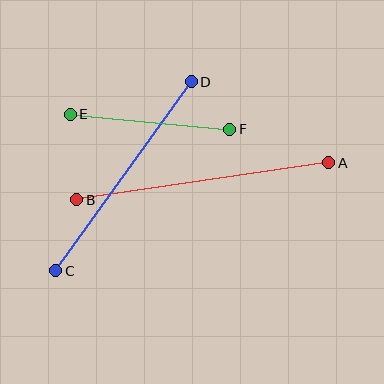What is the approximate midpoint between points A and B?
The midpoint is at approximately (203, 181) pixels.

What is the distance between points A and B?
The distance is approximately 255 pixels.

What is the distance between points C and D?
The distance is approximately 232 pixels.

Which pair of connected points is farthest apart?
Points A and B are farthest apart.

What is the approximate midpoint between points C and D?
The midpoint is at approximately (124, 176) pixels.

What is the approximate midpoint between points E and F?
The midpoint is at approximately (150, 122) pixels.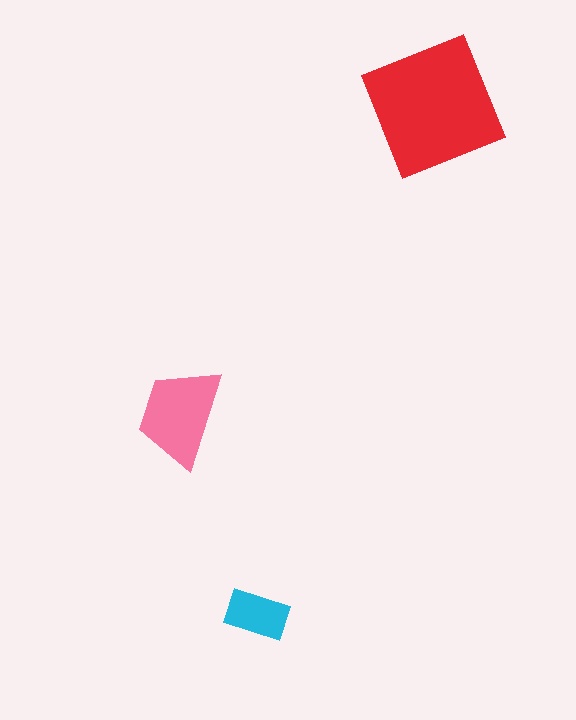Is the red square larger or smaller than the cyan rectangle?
Larger.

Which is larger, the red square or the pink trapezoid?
The red square.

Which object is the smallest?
The cyan rectangle.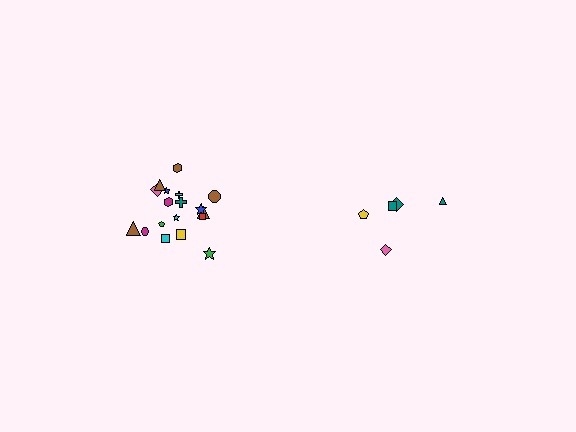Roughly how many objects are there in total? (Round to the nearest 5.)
Roughly 25 objects in total.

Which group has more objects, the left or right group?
The left group.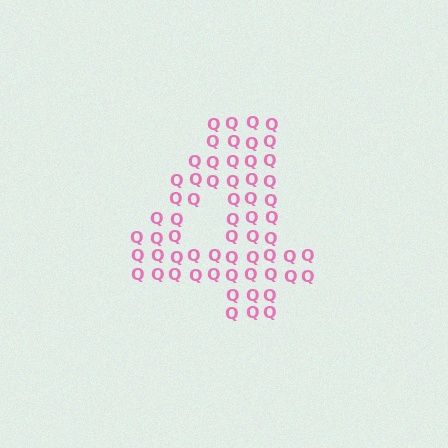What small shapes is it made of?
It is made of small letter Q's.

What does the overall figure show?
The overall figure shows the digit 4.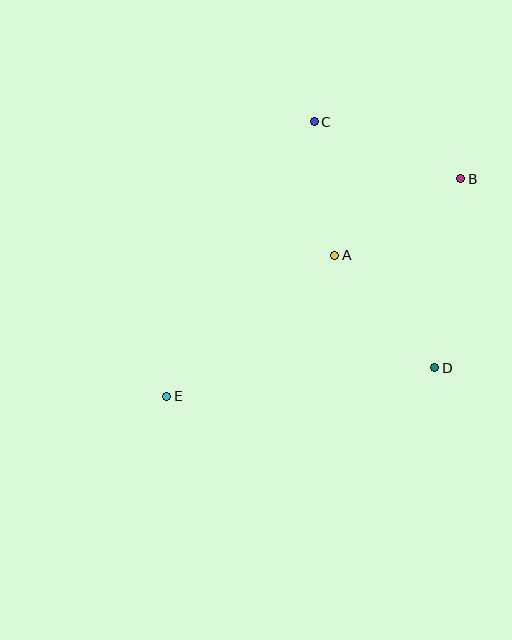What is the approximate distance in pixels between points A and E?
The distance between A and E is approximately 219 pixels.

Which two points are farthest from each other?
Points B and E are farthest from each other.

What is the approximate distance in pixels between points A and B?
The distance between A and B is approximately 147 pixels.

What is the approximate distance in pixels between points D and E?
The distance between D and E is approximately 269 pixels.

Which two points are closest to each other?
Points A and C are closest to each other.